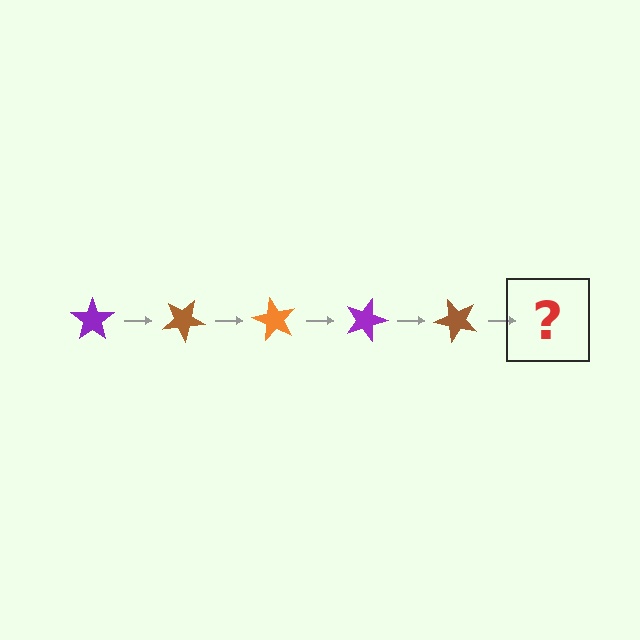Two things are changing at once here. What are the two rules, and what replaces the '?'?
The two rules are that it rotates 30 degrees each step and the color cycles through purple, brown, and orange. The '?' should be an orange star, rotated 150 degrees from the start.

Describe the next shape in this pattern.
It should be an orange star, rotated 150 degrees from the start.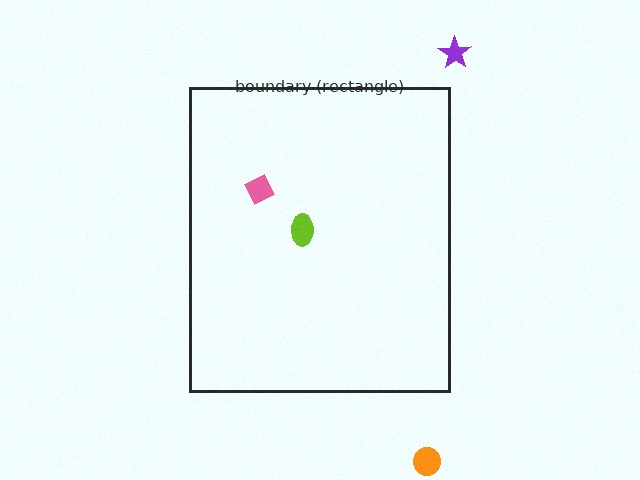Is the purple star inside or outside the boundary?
Outside.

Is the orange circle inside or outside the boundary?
Outside.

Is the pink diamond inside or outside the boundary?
Inside.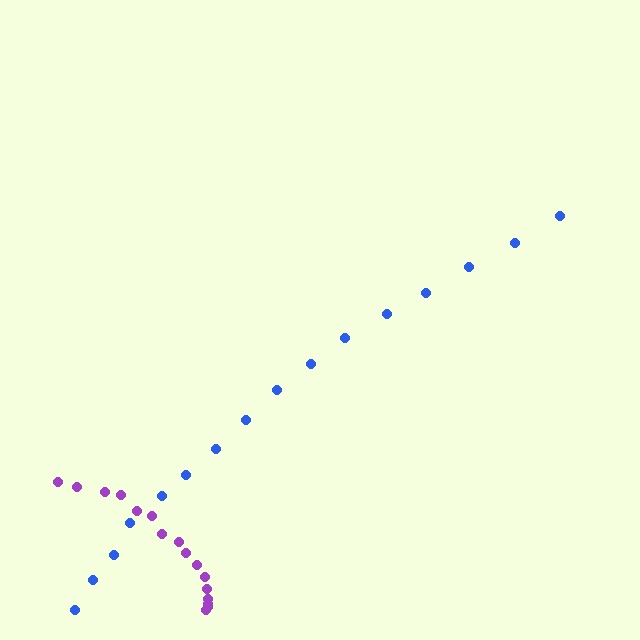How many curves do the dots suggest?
There are 2 distinct paths.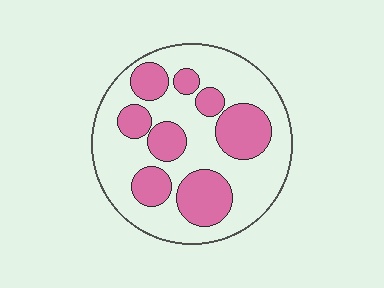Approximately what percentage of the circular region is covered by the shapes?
Approximately 35%.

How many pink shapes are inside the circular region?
8.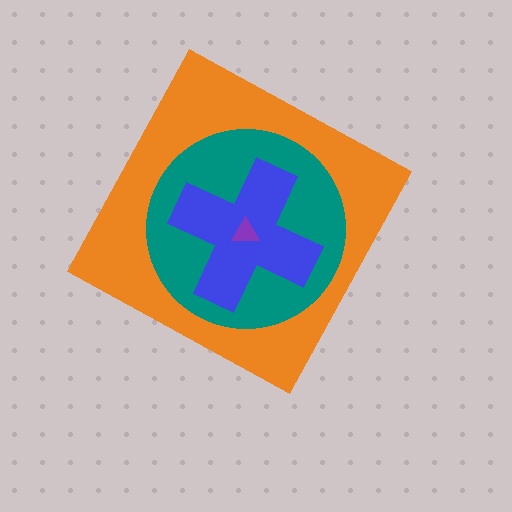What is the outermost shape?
The orange diamond.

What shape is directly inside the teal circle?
The blue cross.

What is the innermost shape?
The purple triangle.